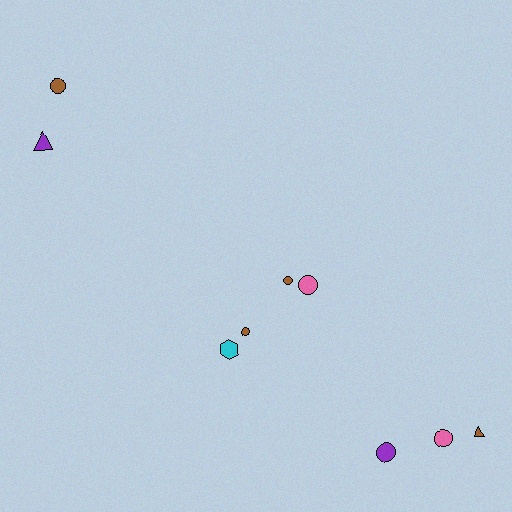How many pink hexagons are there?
There are no pink hexagons.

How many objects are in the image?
There are 9 objects.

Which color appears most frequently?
Brown, with 4 objects.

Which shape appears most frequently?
Circle, with 6 objects.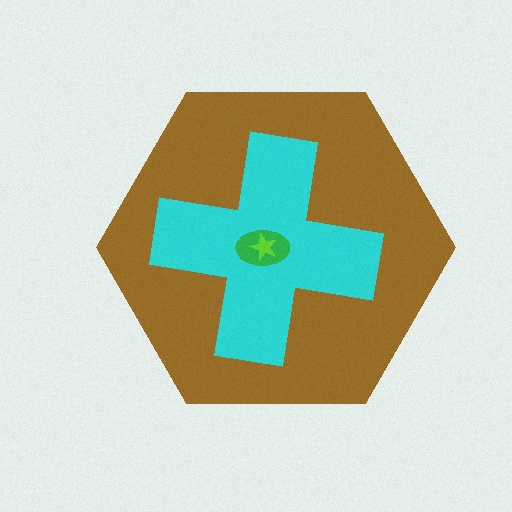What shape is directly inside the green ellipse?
The lime star.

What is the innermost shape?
The lime star.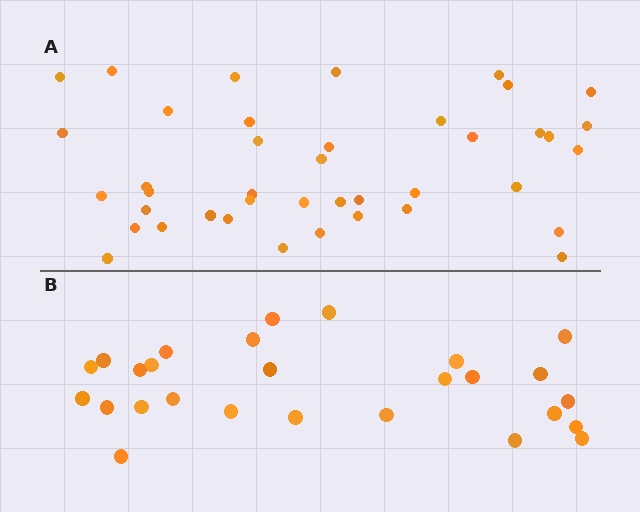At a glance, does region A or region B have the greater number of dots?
Region A (the top region) has more dots.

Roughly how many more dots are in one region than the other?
Region A has approximately 15 more dots than region B.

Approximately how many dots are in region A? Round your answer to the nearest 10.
About 40 dots. (The exact count is 41, which rounds to 40.)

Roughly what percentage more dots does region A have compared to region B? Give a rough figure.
About 50% more.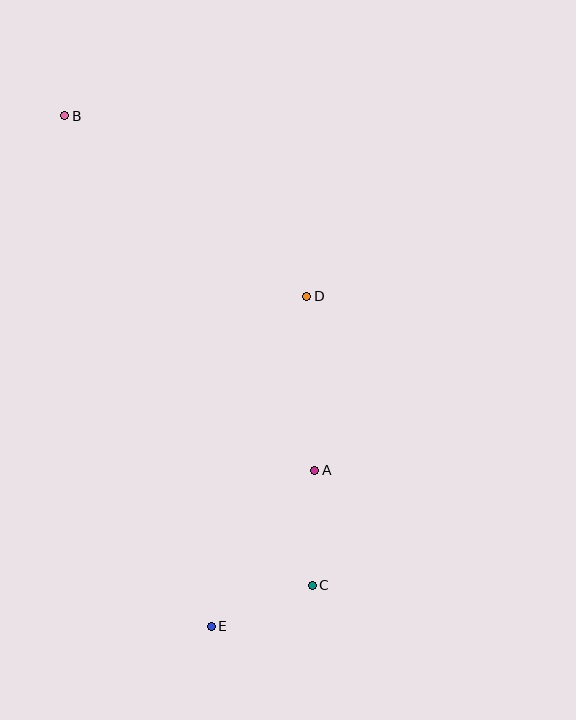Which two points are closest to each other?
Points C and E are closest to each other.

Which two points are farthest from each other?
Points B and E are farthest from each other.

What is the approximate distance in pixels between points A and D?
The distance between A and D is approximately 174 pixels.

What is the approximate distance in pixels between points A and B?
The distance between A and B is approximately 434 pixels.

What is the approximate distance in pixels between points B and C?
The distance between B and C is approximately 530 pixels.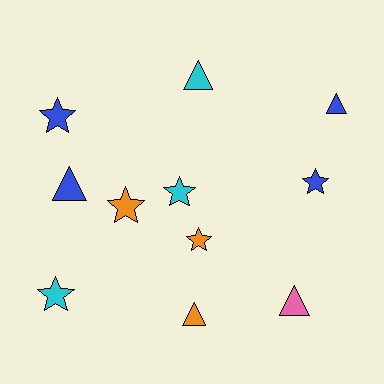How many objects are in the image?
There are 11 objects.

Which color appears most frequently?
Blue, with 4 objects.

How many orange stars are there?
There are 2 orange stars.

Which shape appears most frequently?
Star, with 6 objects.